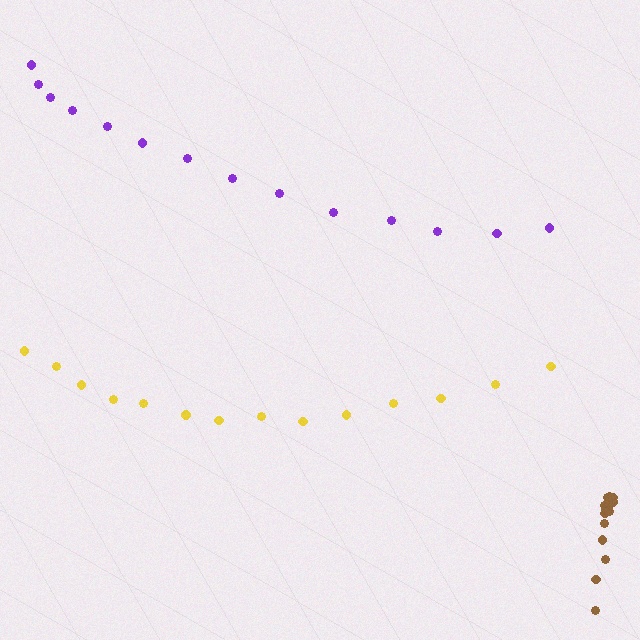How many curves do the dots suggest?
There are 3 distinct paths.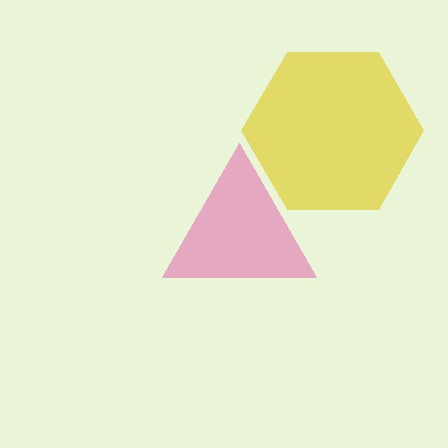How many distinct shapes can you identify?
There are 2 distinct shapes: a yellow hexagon, a pink triangle.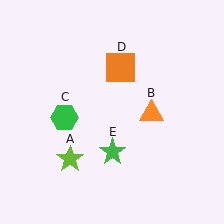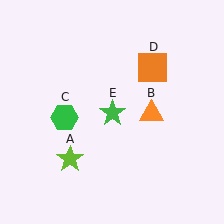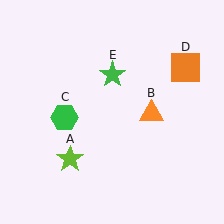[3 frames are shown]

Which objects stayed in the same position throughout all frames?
Lime star (object A) and orange triangle (object B) and green hexagon (object C) remained stationary.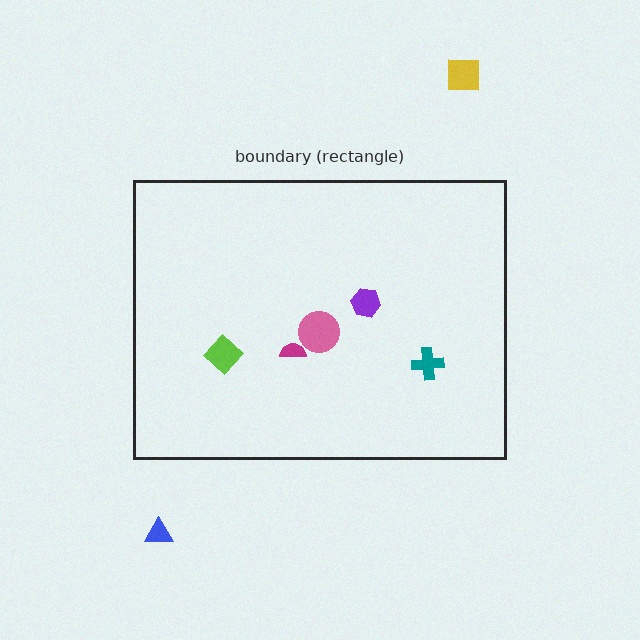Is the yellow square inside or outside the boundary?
Outside.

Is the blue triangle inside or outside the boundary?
Outside.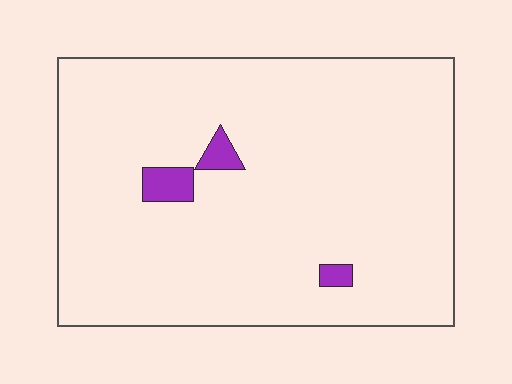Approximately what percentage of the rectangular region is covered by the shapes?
Approximately 5%.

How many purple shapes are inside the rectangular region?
3.